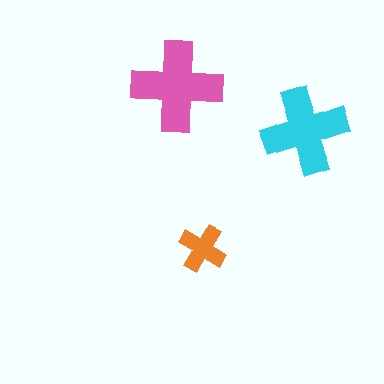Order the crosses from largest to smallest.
the pink one, the cyan one, the orange one.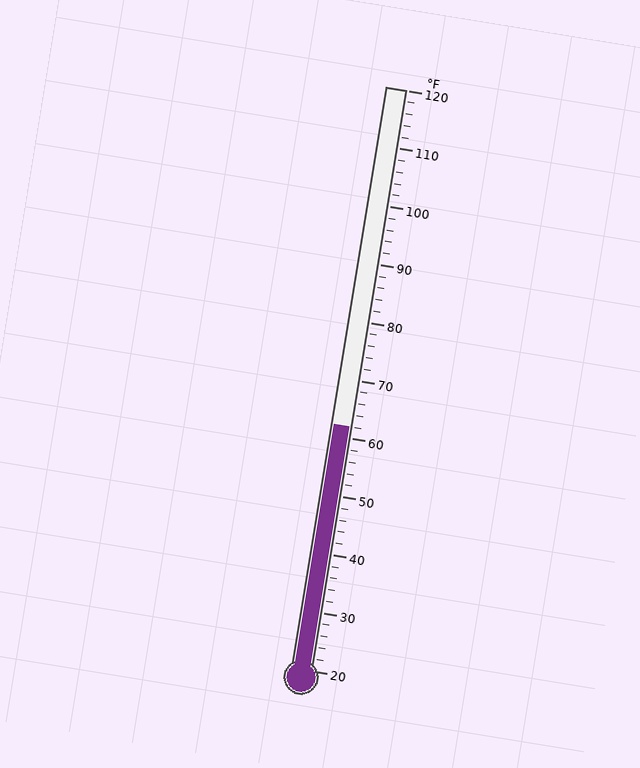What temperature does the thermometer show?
The thermometer shows approximately 62°F.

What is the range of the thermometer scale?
The thermometer scale ranges from 20°F to 120°F.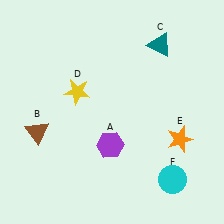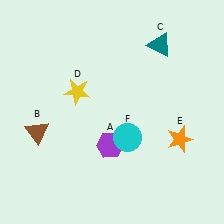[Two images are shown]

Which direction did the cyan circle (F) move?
The cyan circle (F) moved left.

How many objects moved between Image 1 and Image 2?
1 object moved between the two images.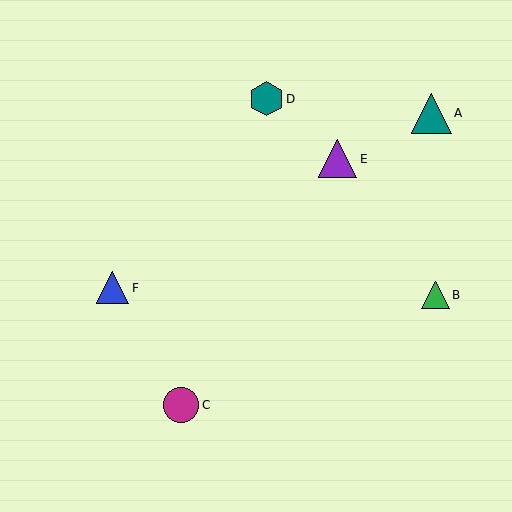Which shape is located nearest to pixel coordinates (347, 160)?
The purple triangle (labeled E) at (338, 159) is nearest to that location.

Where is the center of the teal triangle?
The center of the teal triangle is at (431, 114).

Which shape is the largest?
The teal triangle (labeled A) is the largest.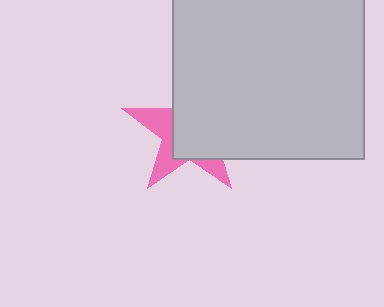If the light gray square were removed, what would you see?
You would see the complete pink star.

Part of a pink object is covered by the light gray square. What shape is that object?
It is a star.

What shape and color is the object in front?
The object in front is a light gray square.